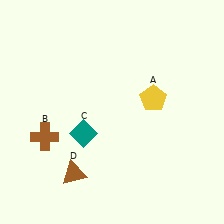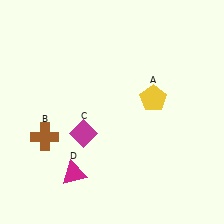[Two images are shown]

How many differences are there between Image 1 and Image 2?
There are 2 differences between the two images.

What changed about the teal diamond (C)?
In Image 1, C is teal. In Image 2, it changed to magenta.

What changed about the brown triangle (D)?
In Image 1, D is brown. In Image 2, it changed to magenta.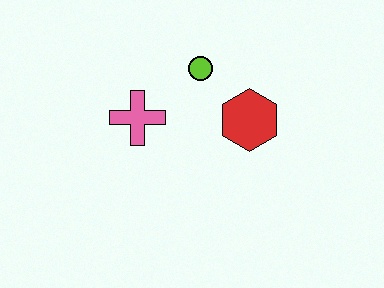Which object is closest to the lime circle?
The red hexagon is closest to the lime circle.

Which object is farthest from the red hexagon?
The pink cross is farthest from the red hexagon.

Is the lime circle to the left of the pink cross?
No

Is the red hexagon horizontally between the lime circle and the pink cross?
No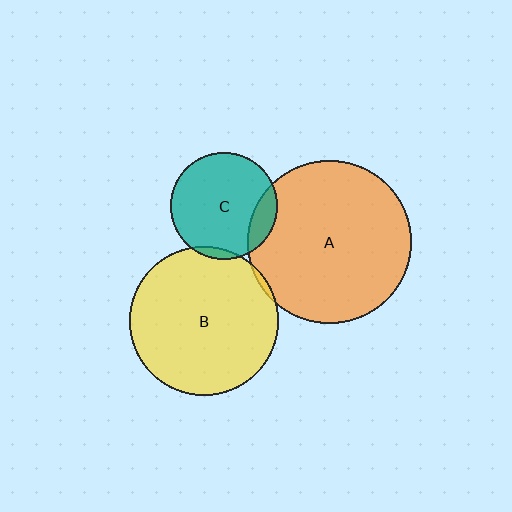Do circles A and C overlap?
Yes.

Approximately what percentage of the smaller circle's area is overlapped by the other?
Approximately 15%.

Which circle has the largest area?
Circle A (orange).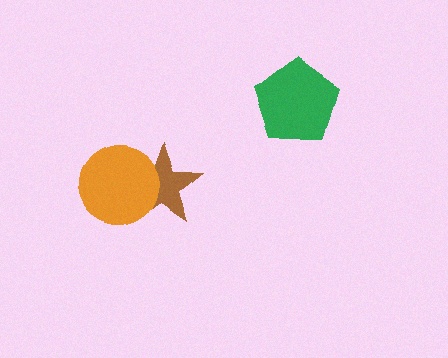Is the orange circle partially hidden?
No, no other shape covers it.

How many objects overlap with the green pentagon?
0 objects overlap with the green pentagon.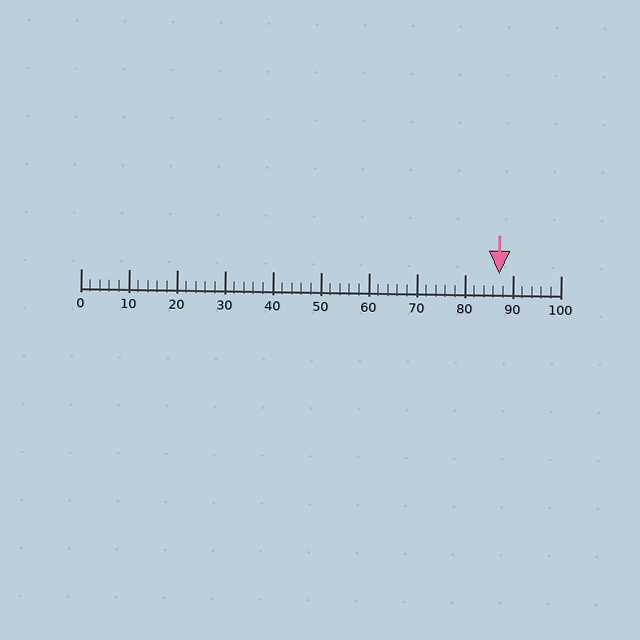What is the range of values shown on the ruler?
The ruler shows values from 0 to 100.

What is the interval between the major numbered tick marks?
The major tick marks are spaced 10 units apart.